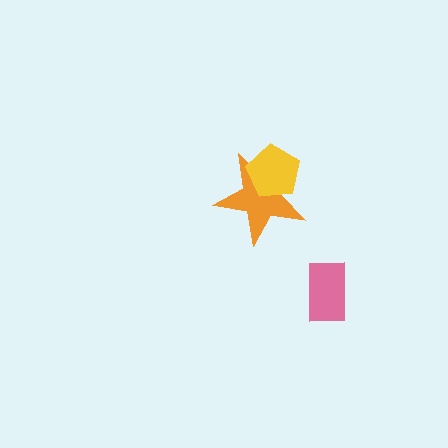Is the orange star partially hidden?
Yes, it is partially covered by another shape.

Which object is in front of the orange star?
The yellow pentagon is in front of the orange star.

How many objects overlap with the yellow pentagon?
1 object overlaps with the yellow pentagon.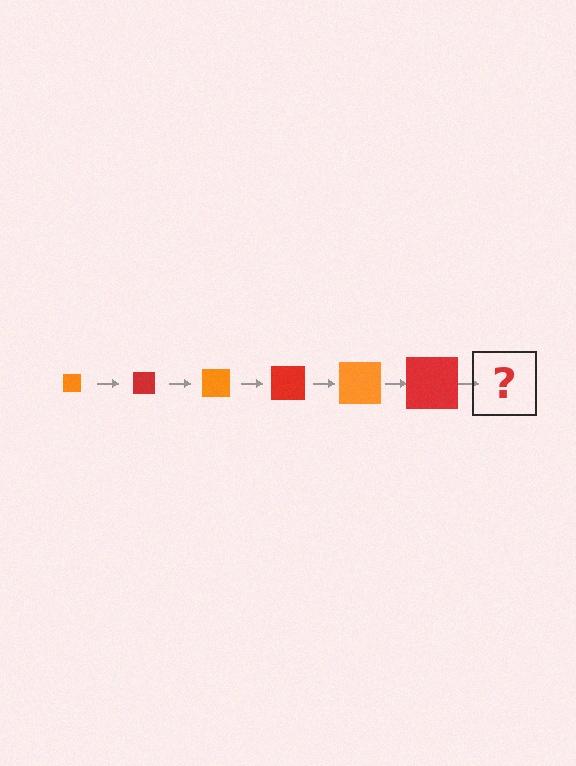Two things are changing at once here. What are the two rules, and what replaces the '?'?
The two rules are that the square grows larger each step and the color cycles through orange and red. The '?' should be an orange square, larger than the previous one.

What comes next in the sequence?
The next element should be an orange square, larger than the previous one.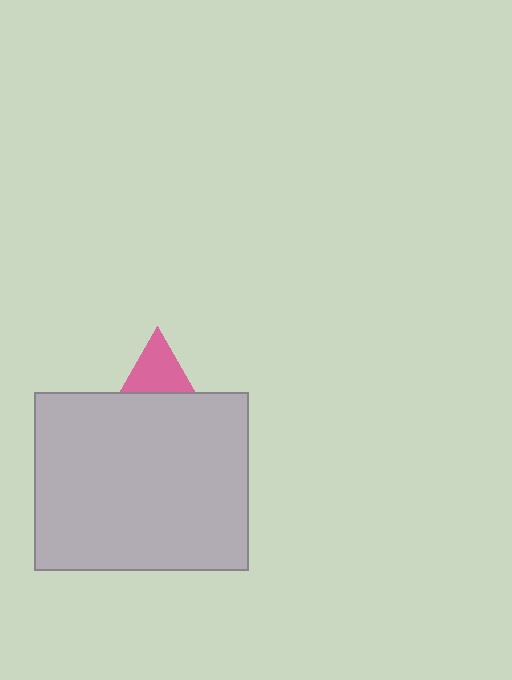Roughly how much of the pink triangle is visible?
About half of it is visible (roughly 51%).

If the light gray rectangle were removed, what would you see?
You would see the complete pink triangle.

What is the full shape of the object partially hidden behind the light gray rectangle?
The partially hidden object is a pink triangle.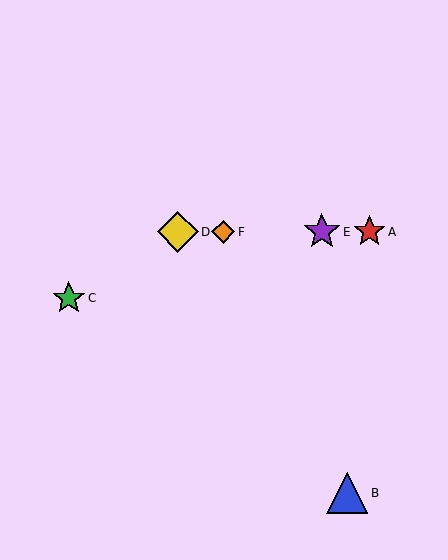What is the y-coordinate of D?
Object D is at y≈232.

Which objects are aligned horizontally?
Objects A, D, E, F are aligned horizontally.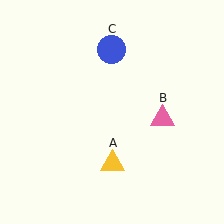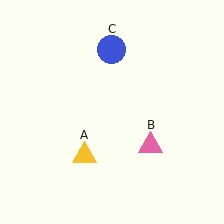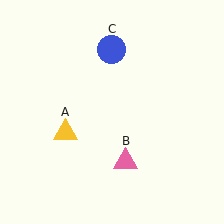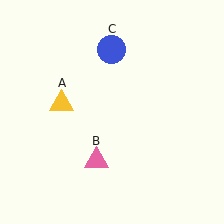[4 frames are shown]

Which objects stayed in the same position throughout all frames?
Blue circle (object C) remained stationary.